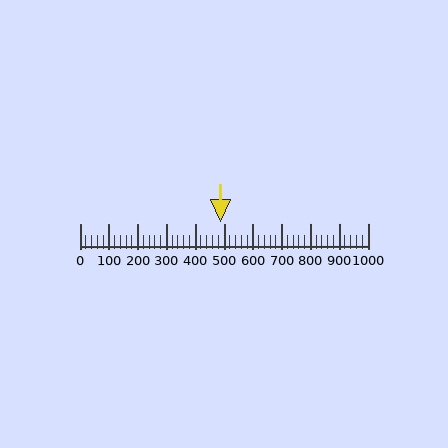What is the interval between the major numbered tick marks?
The major tick marks are spaced 100 units apart.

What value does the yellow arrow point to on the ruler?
The yellow arrow points to approximately 488.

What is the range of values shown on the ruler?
The ruler shows values from 0 to 1000.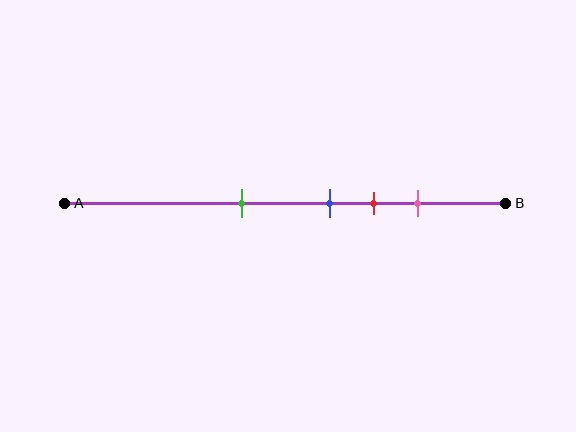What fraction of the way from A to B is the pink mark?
The pink mark is approximately 80% (0.8) of the way from A to B.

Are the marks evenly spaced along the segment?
No, the marks are not evenly spaced.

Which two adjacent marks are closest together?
The blue and red marks are the closest adjacent pair.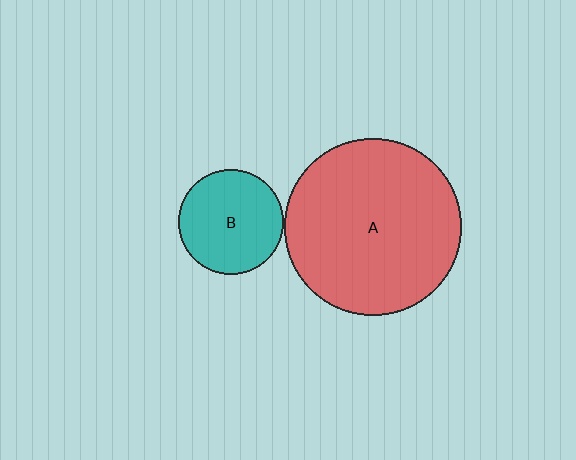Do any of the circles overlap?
No, none of the circles overlap.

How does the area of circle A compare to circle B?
Approximately 2.8 times.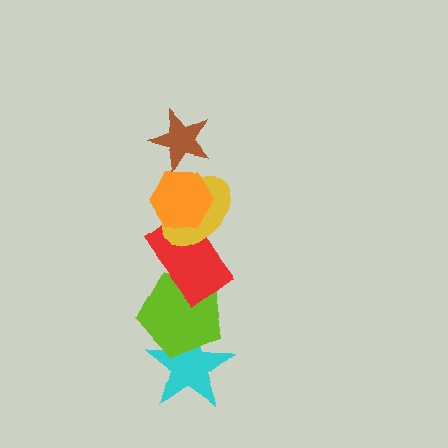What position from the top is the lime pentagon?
The lime pentagon is 5th from the top.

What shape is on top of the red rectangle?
The yellow ellipse is on top of the red rectangle.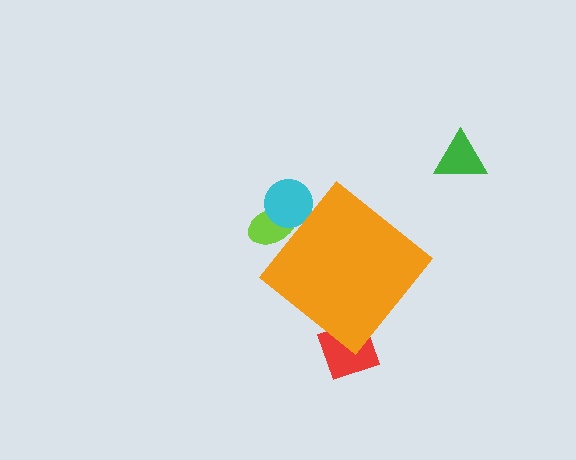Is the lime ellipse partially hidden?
Yes, the lime ellipse is partially hidden behind the orange diamond.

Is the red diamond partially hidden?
Yes, the red diamond is partially hidden behind the orange diamond.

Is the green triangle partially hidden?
No, the green triangle is fully visible.